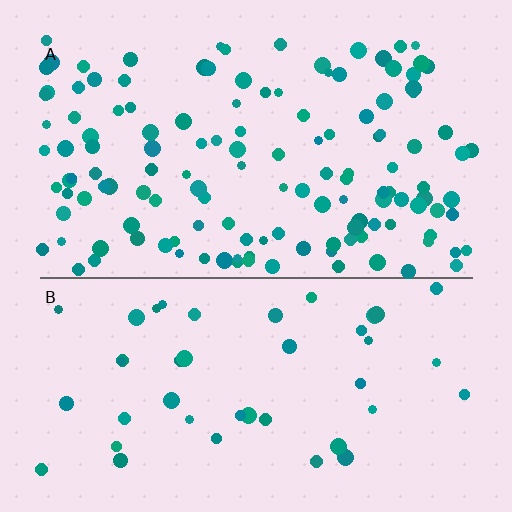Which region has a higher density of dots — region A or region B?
A (the top).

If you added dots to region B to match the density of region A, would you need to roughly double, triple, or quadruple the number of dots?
Approximately triple.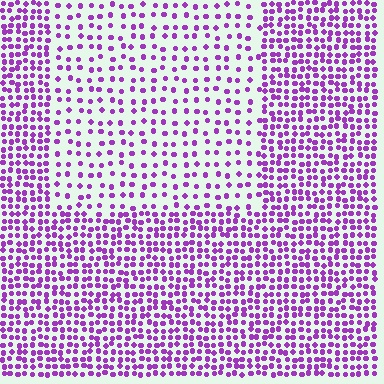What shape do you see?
I see a rectangle.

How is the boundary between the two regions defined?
The boundary is defined by a change in element density (approximately 2.1x ratio). All elements are the same color, size, and shape.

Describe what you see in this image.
The image contains small purple elements arranged at two different densities. A rectangle-shaped region is visible where the elements are less densely packed than the surrounding area.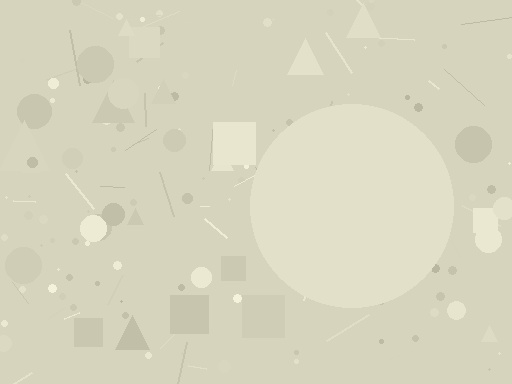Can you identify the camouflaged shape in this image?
The camouflaged shape is a circle.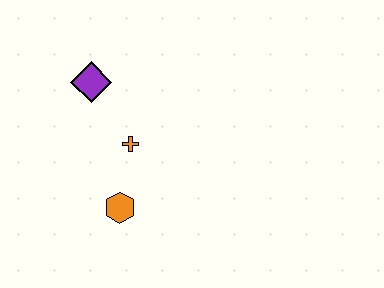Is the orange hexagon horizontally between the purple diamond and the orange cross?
Yes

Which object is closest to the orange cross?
The orange hexagon is closest to the orange cross.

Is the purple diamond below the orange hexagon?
No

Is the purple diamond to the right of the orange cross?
No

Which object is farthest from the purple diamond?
The orange hexagon is farthest from the purple diamond.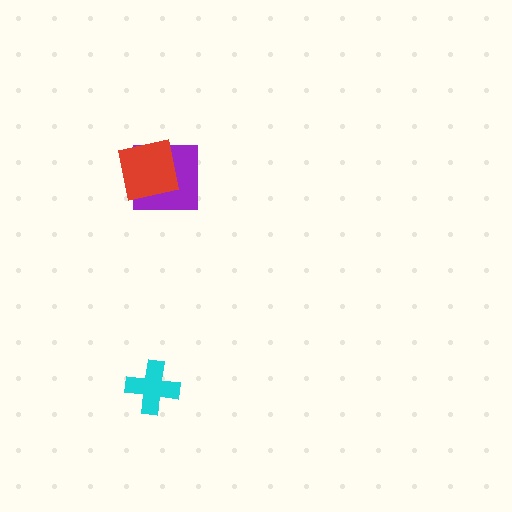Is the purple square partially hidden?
Yes, it is partially covered by another shape.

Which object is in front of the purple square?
The red square is in front of the purple square.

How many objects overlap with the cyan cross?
0 objects overlap with the cyan cross.